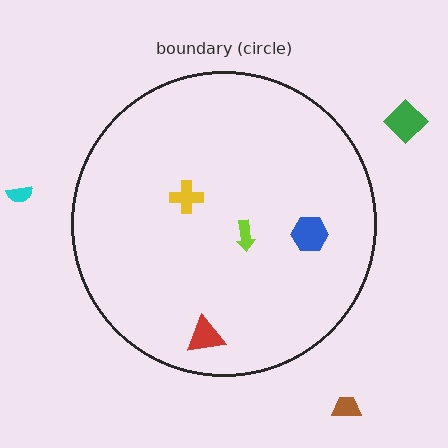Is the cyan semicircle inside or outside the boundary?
Outside.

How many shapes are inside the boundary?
4 inside, 3 outside.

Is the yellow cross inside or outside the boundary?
Inside.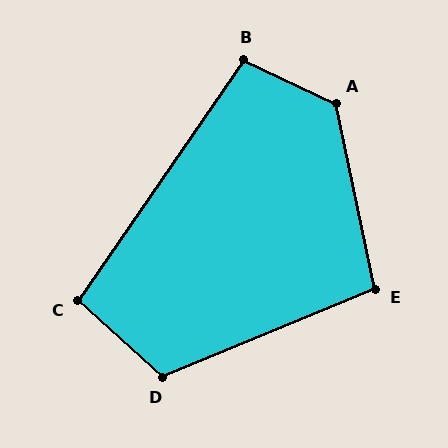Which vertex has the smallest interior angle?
C, at approximately 97 degrees.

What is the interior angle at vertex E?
Approximately 101 degrees (obtuse).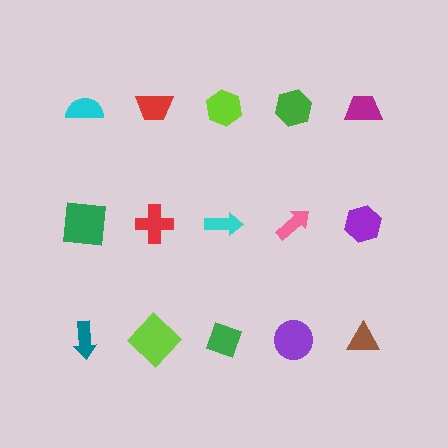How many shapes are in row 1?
5 shapes.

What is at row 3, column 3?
A green diamond.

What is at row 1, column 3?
A lime hexagon.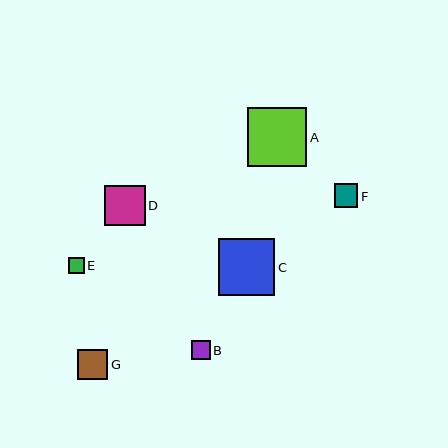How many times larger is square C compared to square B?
Square C is approximately 3.0 times the size of square B.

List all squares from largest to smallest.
From largest to smallest: A, C, D, G, F, B, E.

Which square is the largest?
Square A is the largest with a size of approximately 59 pixels.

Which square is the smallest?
Square E is the smallest with a size of approximately 16 pixels.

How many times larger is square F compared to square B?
Square F is approximately 1.3 times the size of square B.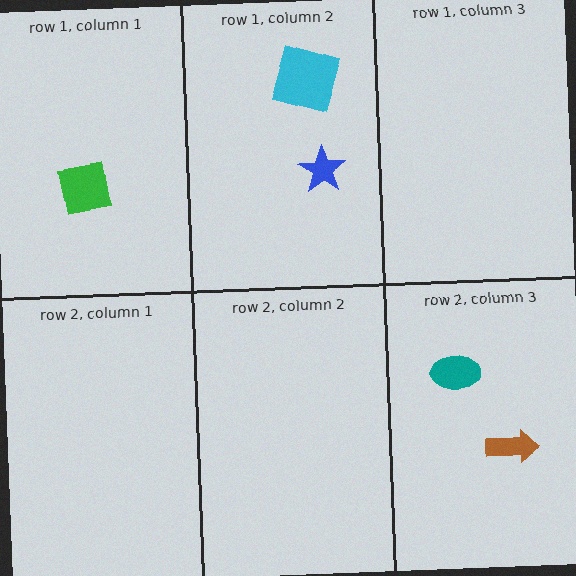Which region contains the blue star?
The row 1, column 2 region.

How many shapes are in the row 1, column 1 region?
1.